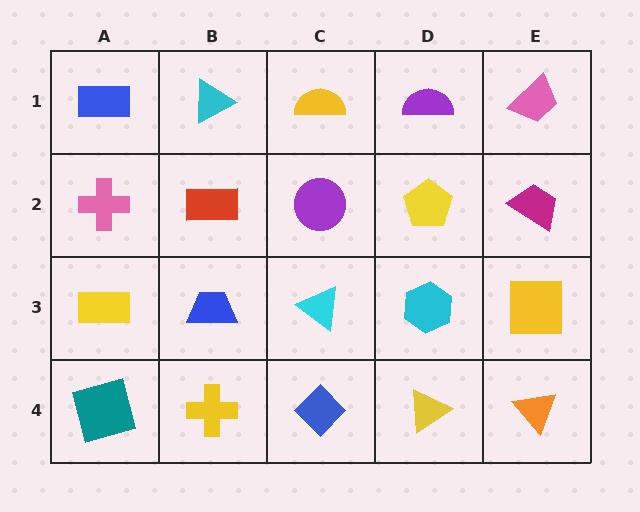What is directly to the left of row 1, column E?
A purple semicircle.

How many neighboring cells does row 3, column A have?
3.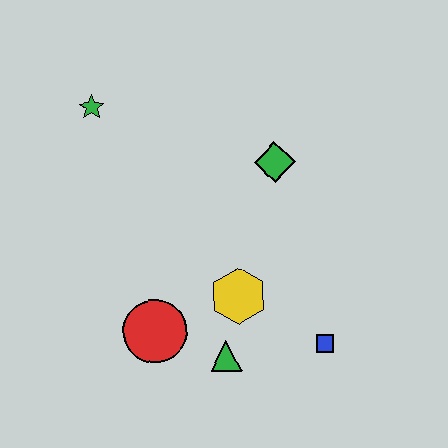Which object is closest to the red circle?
The green triangle is closest to the red circle.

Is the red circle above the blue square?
Yes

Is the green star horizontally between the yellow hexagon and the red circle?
No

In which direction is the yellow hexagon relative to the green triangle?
The yellow hexagon is above the green triangle.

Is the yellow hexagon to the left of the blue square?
Yes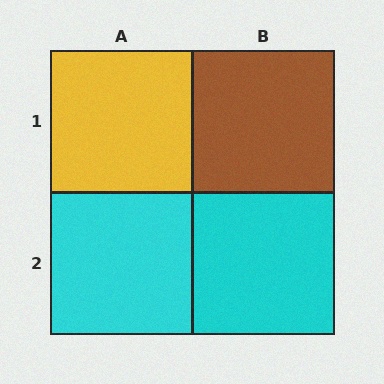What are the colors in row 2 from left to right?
Cyan, cyan.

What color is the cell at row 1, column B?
Brown.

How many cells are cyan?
2 cells are cyan.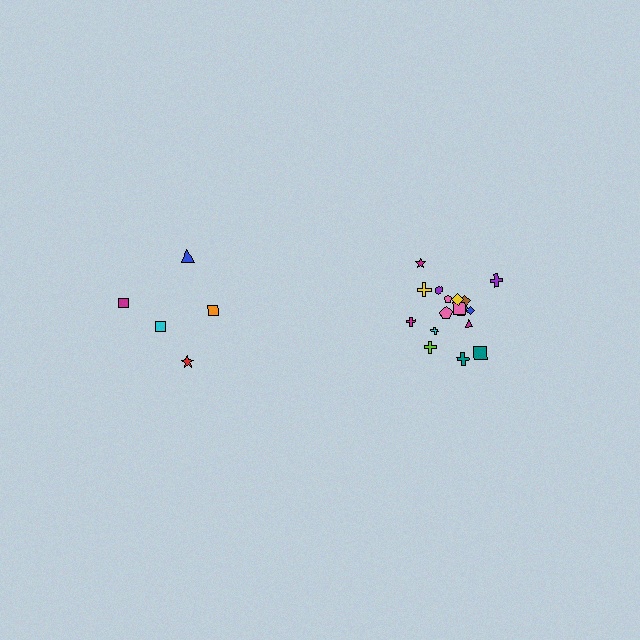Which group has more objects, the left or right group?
The right group.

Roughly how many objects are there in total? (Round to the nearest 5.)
Roughly 25 objects in total.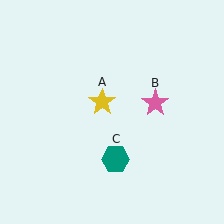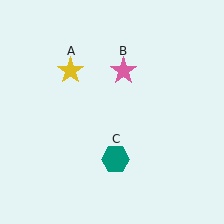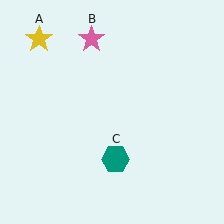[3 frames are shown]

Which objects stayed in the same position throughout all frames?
Teal hexagon (object C) remained stationary.